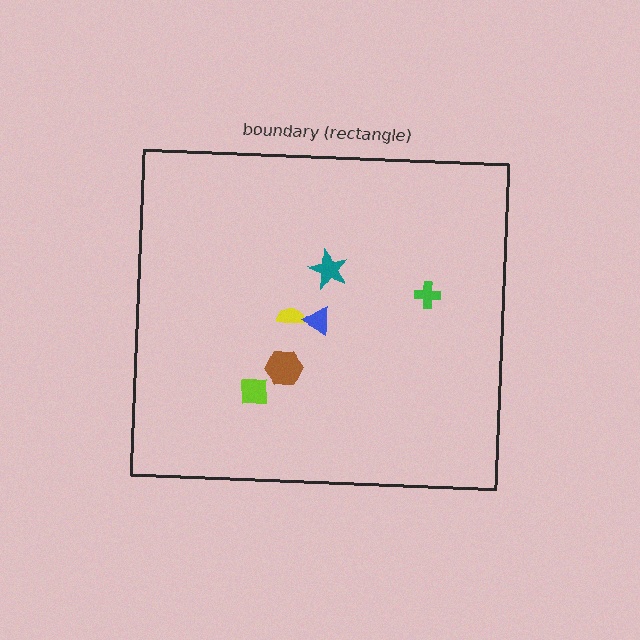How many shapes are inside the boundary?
6 inside, 0 outside.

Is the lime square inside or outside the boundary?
Inside.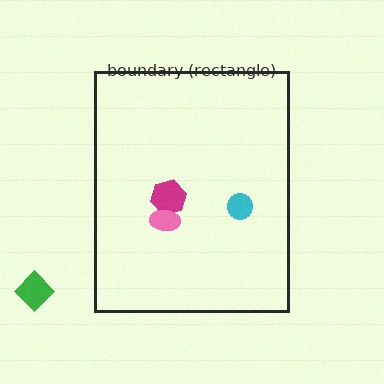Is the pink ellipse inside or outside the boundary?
Inside.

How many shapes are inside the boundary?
3 inside, 1 outside.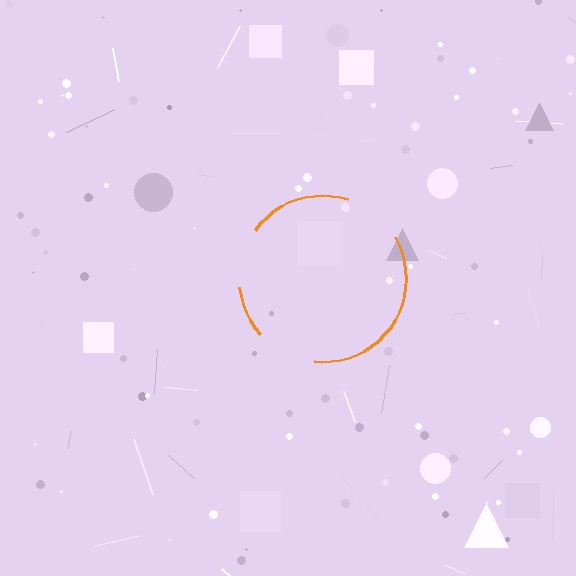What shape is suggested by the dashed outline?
The dashed outline suggests a circle.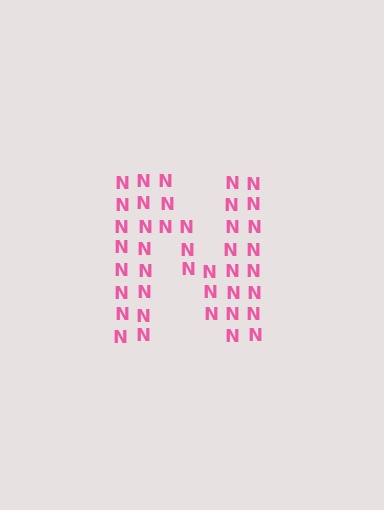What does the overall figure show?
The overall figure shows the letter N.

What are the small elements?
The small elements are letter N's.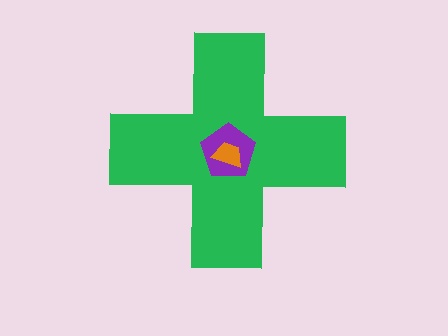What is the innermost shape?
The orange trapezoid.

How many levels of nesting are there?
3.